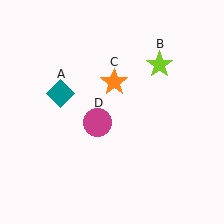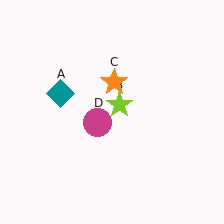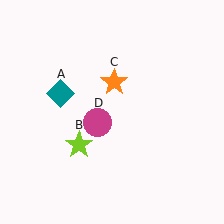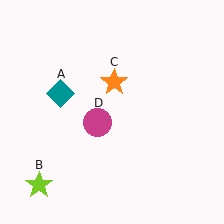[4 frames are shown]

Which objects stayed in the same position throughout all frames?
Teal diamond (object A) and orange star (object C) and magenta circle (object D) remained stationary.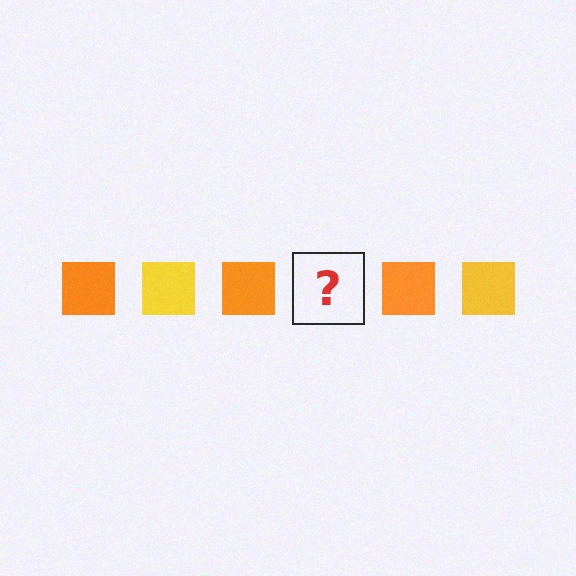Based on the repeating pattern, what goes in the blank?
The blank should be a yellow square.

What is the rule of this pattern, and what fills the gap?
The rule is that the pattern cycles through orange, yellow squares. The gap should be filled with a yellow square.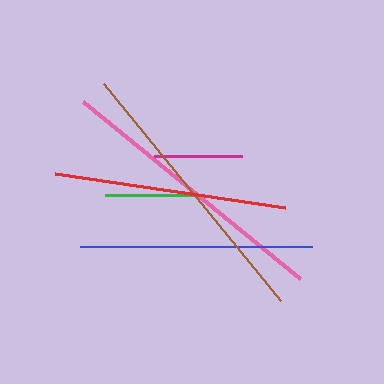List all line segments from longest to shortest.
From longest to shortest: brown, pink, red, blue, green, magenta.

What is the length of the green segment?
The green segment is approximately 89 pixels long.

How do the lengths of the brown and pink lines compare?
The brown and pink lines are approximately the same length.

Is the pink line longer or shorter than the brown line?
The brown line is longer than the pink line.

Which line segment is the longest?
The brown line is the longest at approximately 280 pixels.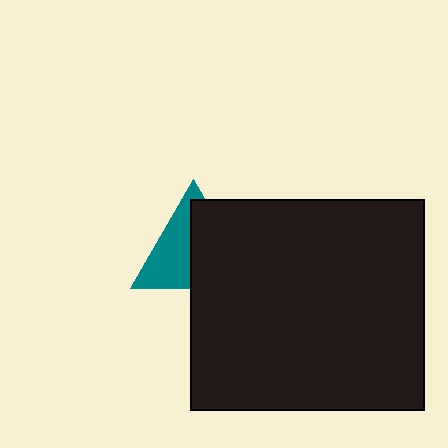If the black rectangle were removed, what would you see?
You would see the complete teal triangle.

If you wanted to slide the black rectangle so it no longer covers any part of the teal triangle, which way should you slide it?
Slide it right — that is the most direct way to separate the two shapes.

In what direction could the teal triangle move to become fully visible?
The teal triangle could move left. That would shift it out from behind the black rectangle entirely.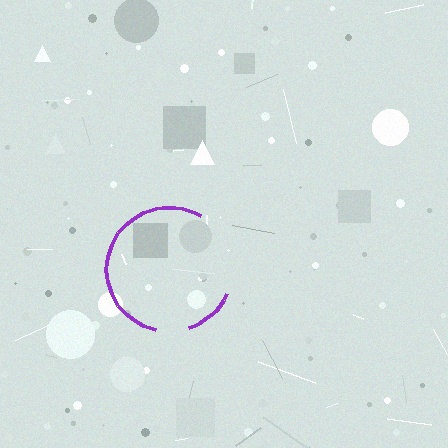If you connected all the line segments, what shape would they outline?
They would outline a circle.